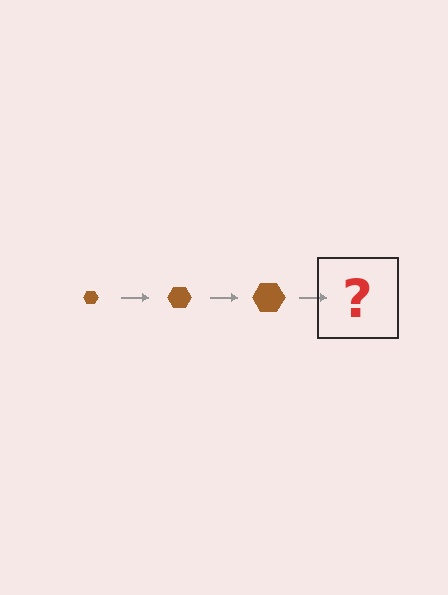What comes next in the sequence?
The next element should be a brown hexagon, larger than the previous one.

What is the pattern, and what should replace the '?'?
The pattern is that the hexagon gets progressively larger each step. The '?' should be a brown hexagon, larger than the previous one.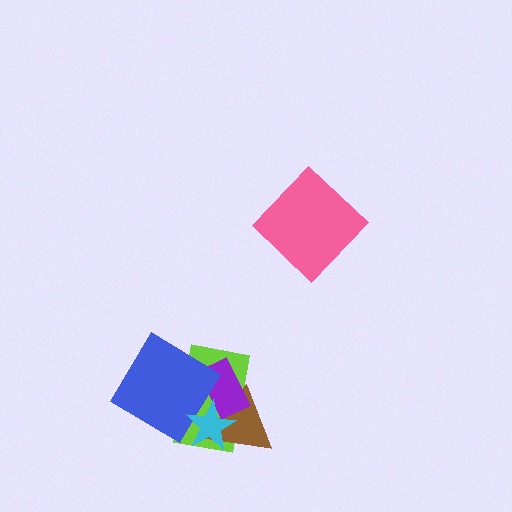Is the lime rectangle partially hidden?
Yes, it is partially covered by another shape.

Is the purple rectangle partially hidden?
Yes, it is partially covered by another shape.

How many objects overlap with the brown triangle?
3 objects overlap with the brown triangle.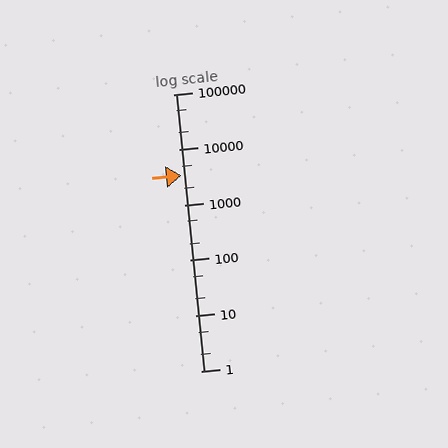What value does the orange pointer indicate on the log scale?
The pointer indicates approximately 3400.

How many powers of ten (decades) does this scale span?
The scale spans 5 decades, from 1 to 100000.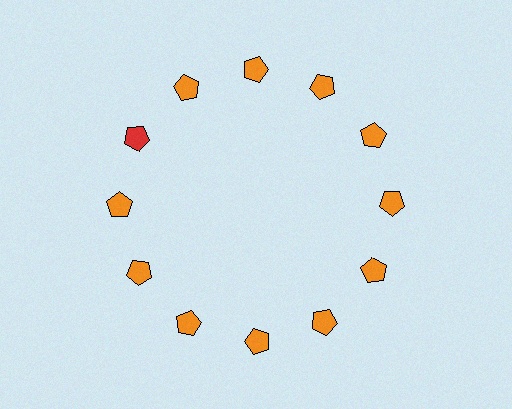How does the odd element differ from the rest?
It has a different color: red instead of orange.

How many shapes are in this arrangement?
There are 12 shapes arranged in a ring pattern.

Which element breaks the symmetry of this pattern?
The red pentagon at roughly the 10 o'clock position breaks the symmetry. All other shapes are orange pentagons.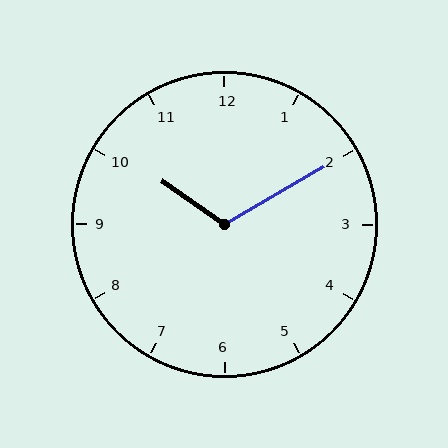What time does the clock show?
10:10.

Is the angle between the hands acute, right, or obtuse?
It is obtuse.